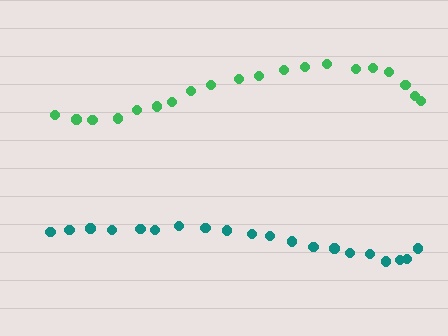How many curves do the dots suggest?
There are 2 distinct paths.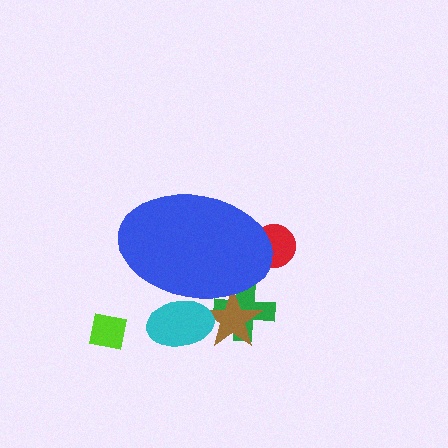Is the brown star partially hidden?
Yes, the brown star is partially hidden behind the blue ellipse.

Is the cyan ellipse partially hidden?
Yes, the cyan ellipse is partially hidden behind the blue ellipse.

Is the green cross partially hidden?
Yes, the green cross is partially hidden behind the blue ellipse.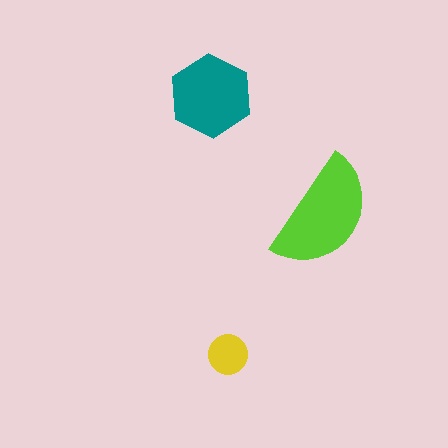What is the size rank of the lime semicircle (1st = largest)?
1st.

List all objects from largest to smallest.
The lime semicircle, the teal hexagon, the yellow circle.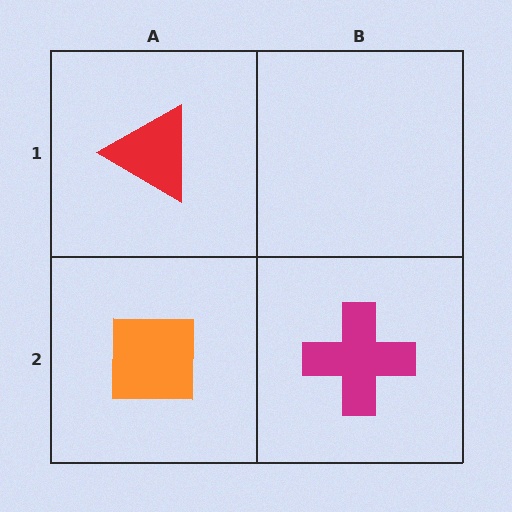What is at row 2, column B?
A magenta cross.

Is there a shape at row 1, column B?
No, that cell is empty.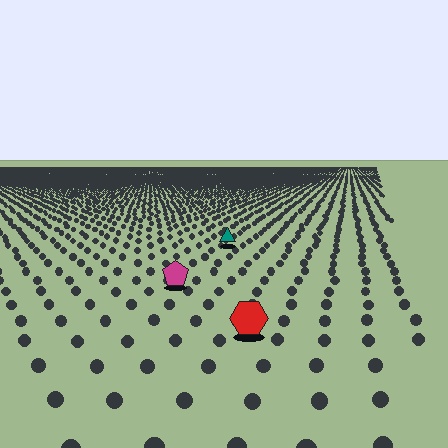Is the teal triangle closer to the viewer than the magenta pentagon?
No. The magenta pentagon is closer — you can tell from the texture gradient: the ground texture is coarser near it.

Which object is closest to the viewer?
The red hexagon is closest. The texture marks near it are larger and more spread out.